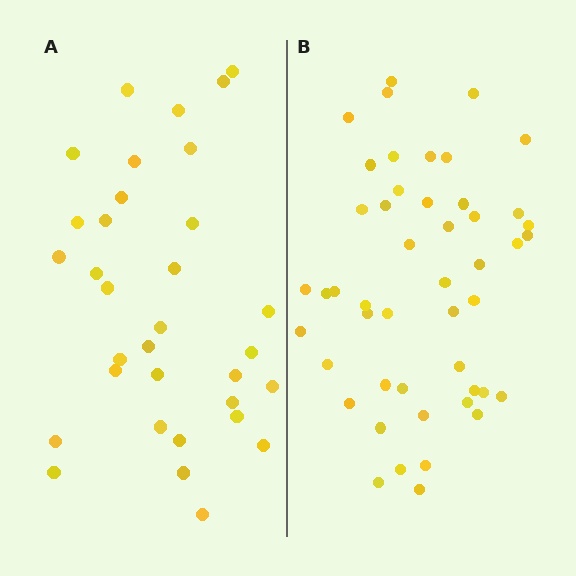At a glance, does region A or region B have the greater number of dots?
Region B (the right region) has more dots.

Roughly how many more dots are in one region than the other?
Region B has approximately 15 more dots than region A.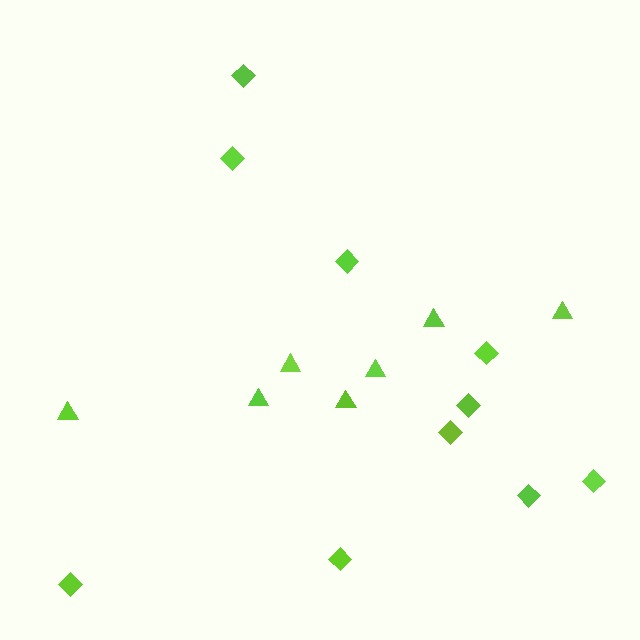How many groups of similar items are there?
There are 2 groups: one group of triangles (7) and one group of diamonds (10).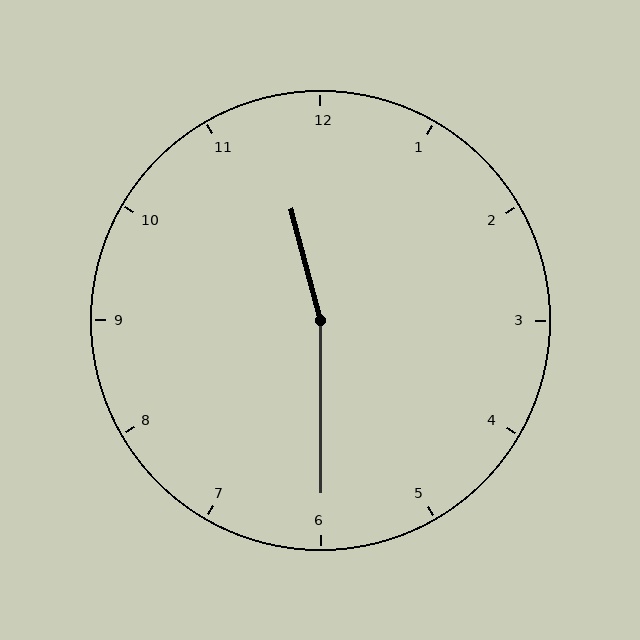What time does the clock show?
11:30.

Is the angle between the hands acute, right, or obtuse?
It is obtuse.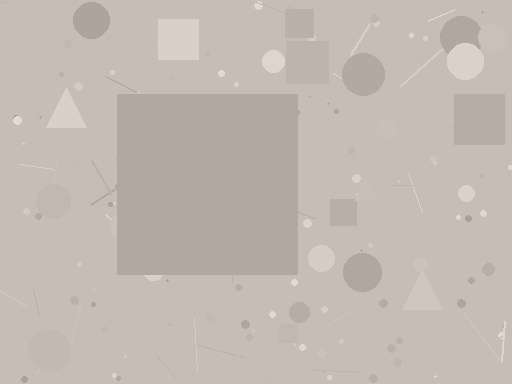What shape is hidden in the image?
A square is hidden in the image.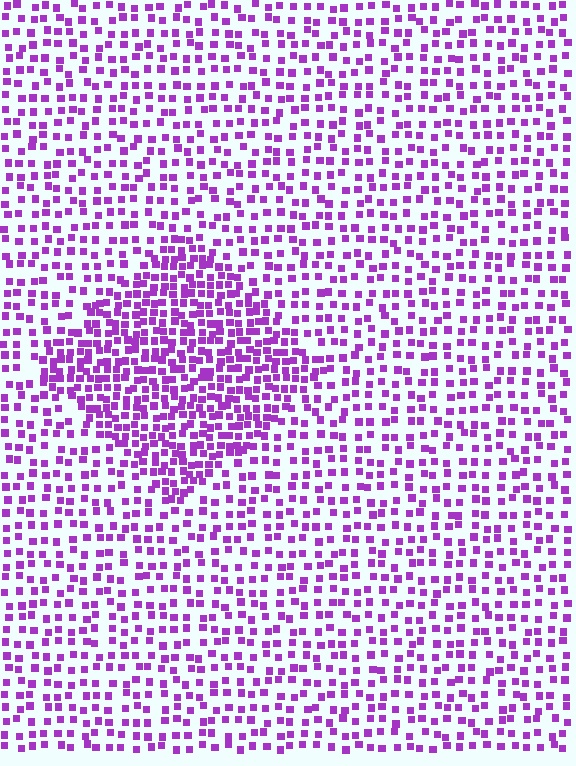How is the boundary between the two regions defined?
The boundary is defined by a change in element density (approximately 1.9x ratio). All elements are the same color, size, and shape.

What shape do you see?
I see a diamond.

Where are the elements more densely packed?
The elements are more densely packed inside the diamond boundary.